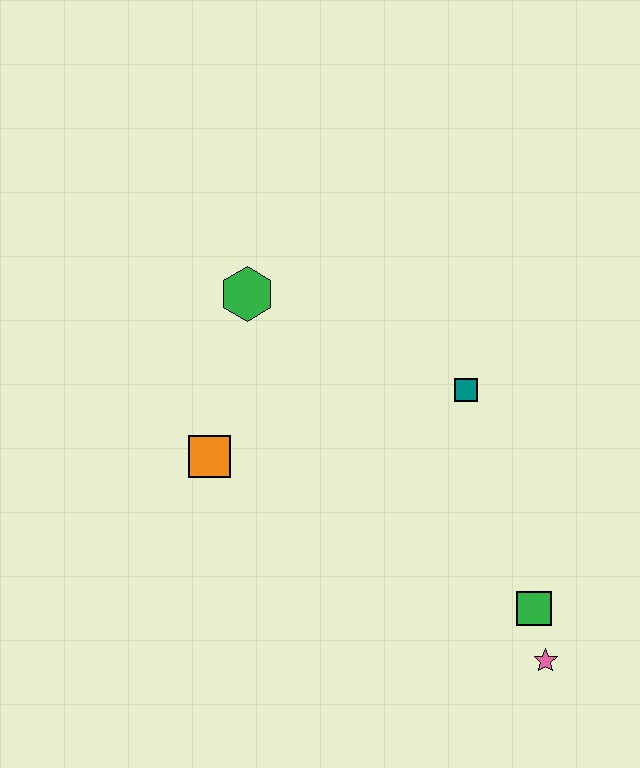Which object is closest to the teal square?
The green square is closest to the teal square.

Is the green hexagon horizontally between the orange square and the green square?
Yes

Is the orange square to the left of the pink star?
Yes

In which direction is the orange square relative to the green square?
The orange square is to the left of the green square.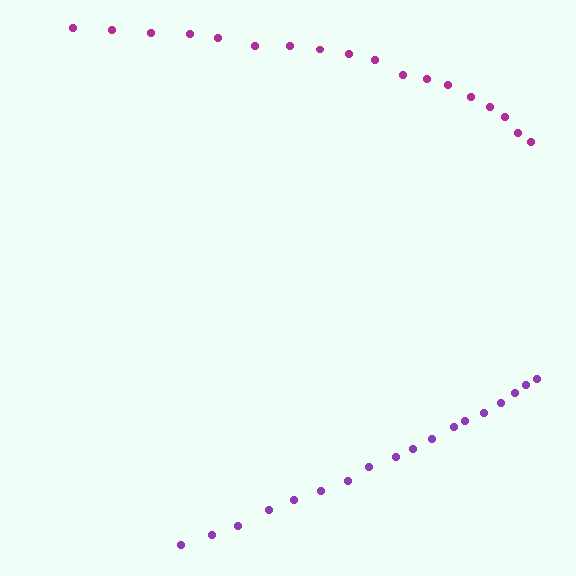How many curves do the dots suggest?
There are 2 distinct paths.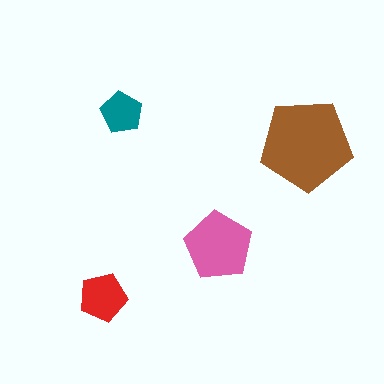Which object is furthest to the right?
The brown pentagon is rightmost.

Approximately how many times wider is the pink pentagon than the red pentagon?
About 1.5 times wider.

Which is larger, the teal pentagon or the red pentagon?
The red one.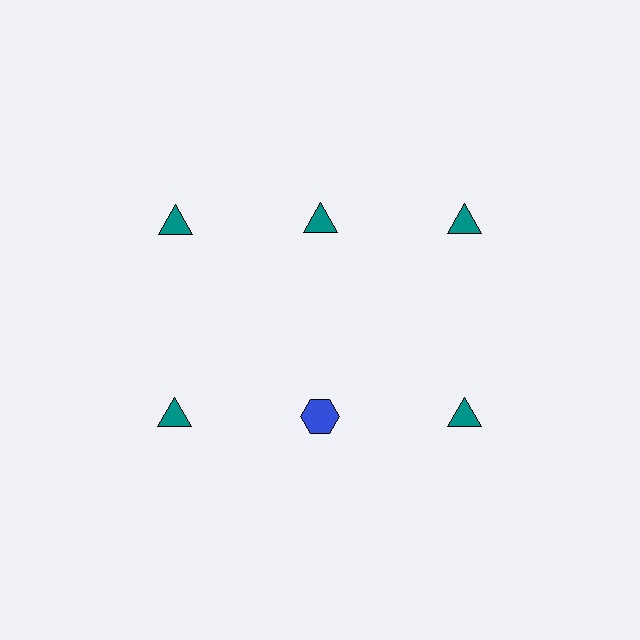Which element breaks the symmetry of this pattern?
The blue hexagon in the second row, second from left column breaks the symmetry. All other shapes are teal triangles.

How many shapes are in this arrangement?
There are 6 shapes arranged in a grid pattern.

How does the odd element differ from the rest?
It differs in both color (blue instead of teal) and shape (hexagon instead of triangle).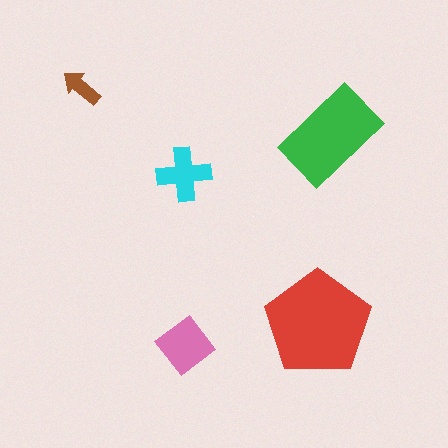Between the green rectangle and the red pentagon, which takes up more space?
The red pentagon.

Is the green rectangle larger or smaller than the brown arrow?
Larger.